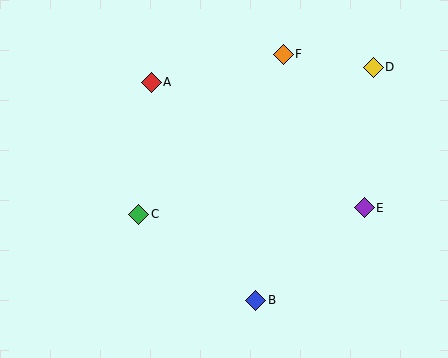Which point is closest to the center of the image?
Point C at (139, 214) is closest to the center.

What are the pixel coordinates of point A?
Point A is at (151, 82).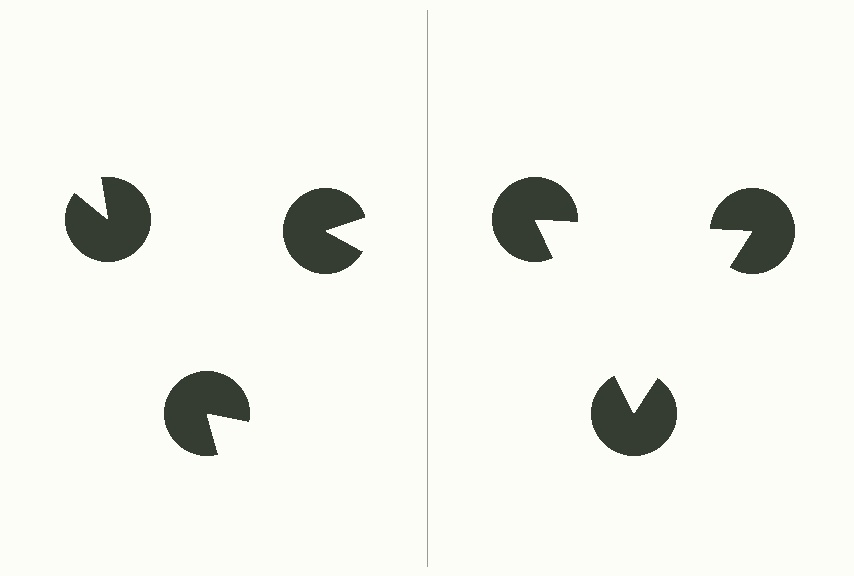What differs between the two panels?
The pac-man discs are positioned identically on both sides; only the wedge orientations differ. On the right they align to a triangle; on the left they are misaligned.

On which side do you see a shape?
An illusory triangle appears on the right side. On the left side the wedge cuts are rotated, so no coherent shape forms.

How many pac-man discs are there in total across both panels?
6 — 3 on each side.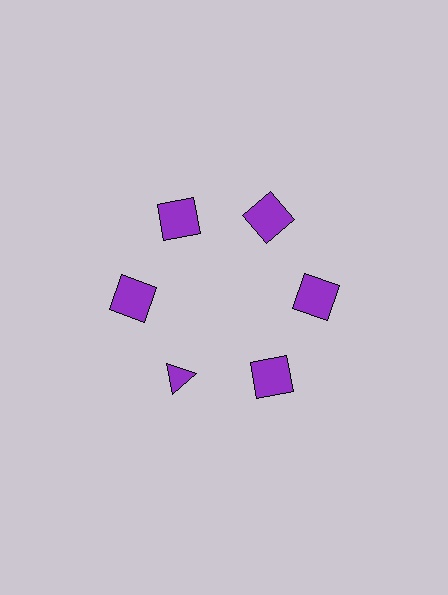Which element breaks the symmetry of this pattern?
The purple triangle at roughly the 7 o'clock position breaks the symmetry. All other shapes are purple squares.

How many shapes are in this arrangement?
There are 6 shapes arranged in a ring pattern.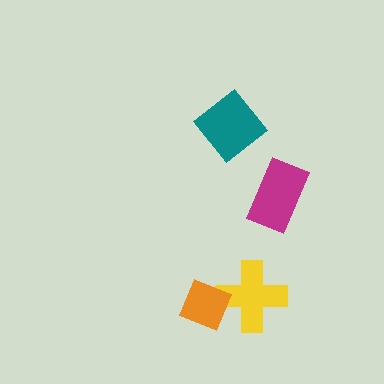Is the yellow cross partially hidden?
Yes, it is partially covered by another shape.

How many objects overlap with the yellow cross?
1 object overlaps with the yellow cross.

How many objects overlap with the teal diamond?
0 objects overlap with the teal diamond.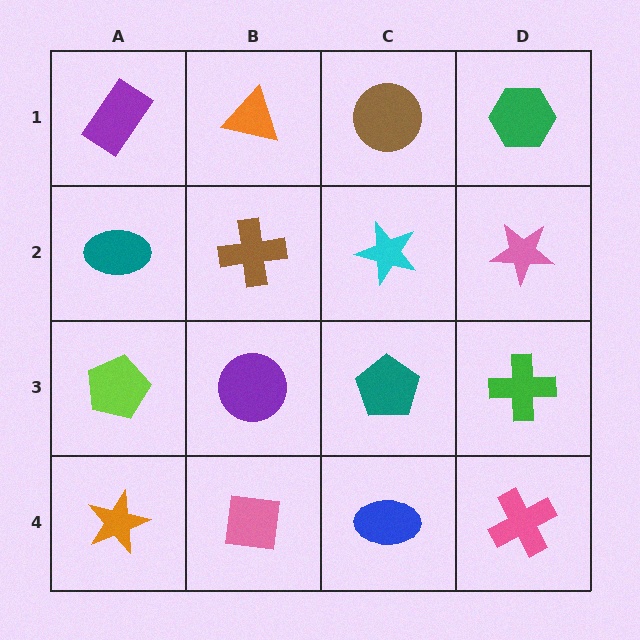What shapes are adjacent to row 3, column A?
A teal ellipse (row 2, column A), an orange star (row 4, column A), a purple circle (row 3, column B).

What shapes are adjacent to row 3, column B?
A brown cross (row 2, column B), a pink square (row 4, column B), a lime pentagon (row 3, column A), a teal pentagon (row 3, column C).